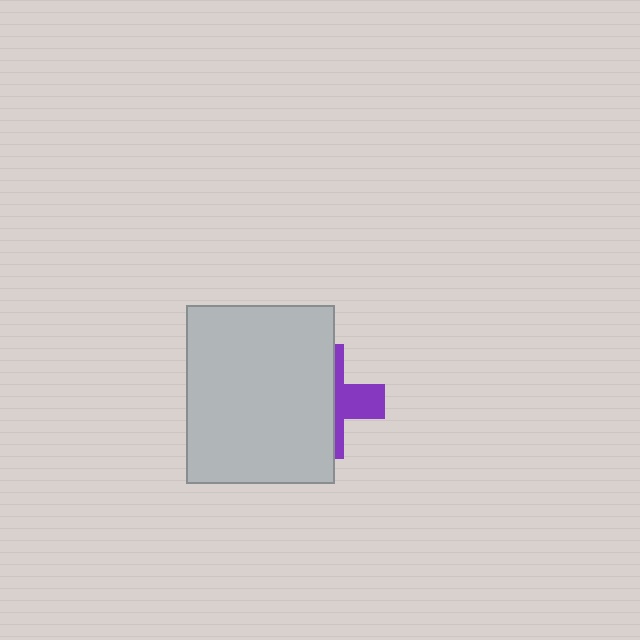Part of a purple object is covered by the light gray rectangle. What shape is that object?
It is a cross.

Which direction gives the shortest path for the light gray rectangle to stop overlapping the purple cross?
Moving left gives the shortest separation.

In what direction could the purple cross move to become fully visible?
The purple cross could move right. That would shift it out from behind the light gray rectangle entirely.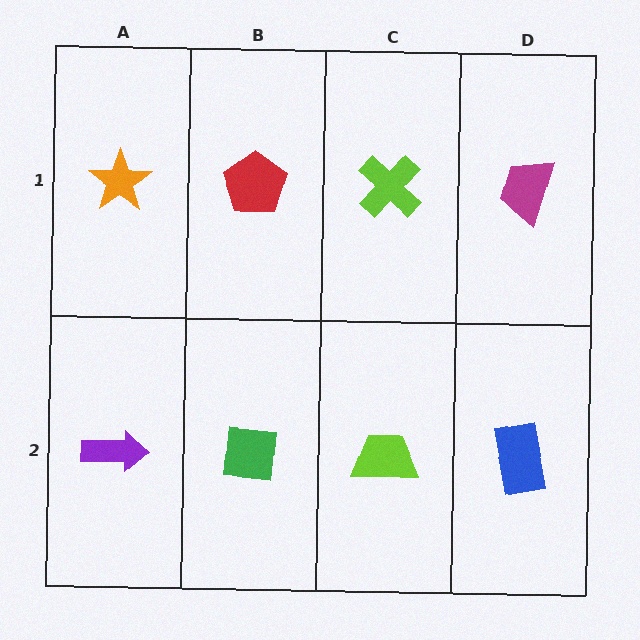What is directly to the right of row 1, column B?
A lime cross.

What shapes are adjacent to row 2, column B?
A red pentagon (row 1, column B), a purple arrow (row 2, column A), a lime trapezoid (row 2, column C).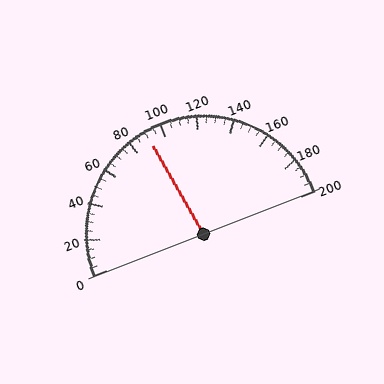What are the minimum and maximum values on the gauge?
The gauge ranges from 0 to 200.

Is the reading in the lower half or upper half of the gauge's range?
The reading is in the lower half of the range (0 to 200).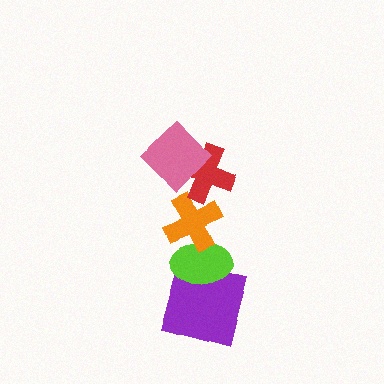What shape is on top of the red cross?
The pink diamond is on top of the red cross.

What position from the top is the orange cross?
The orange cross is 3rd from the top.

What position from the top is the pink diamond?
The pink diamond is 1st from the top.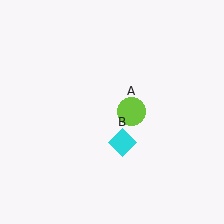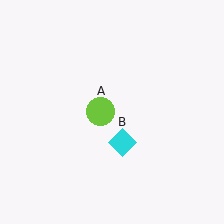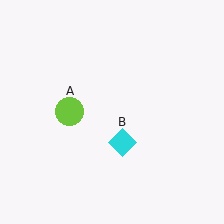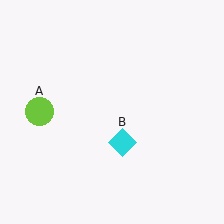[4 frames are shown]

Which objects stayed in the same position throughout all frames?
Cyan diamond (object B) remained stationary.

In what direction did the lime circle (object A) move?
The lime circle (object A) moved left.